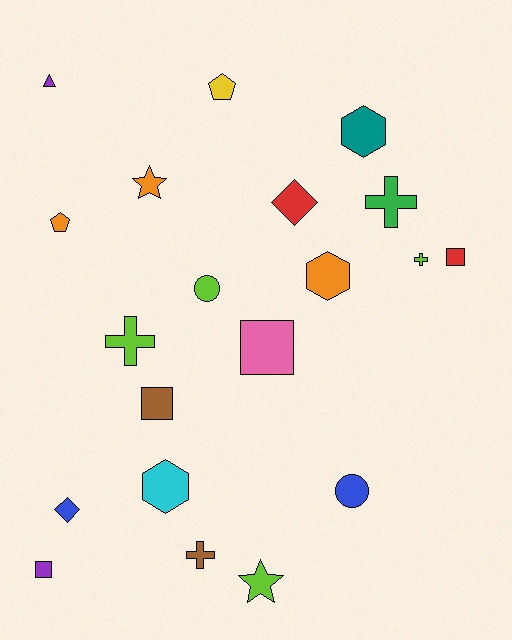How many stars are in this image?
There are 2 stars.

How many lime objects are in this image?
There are 4 lime objects.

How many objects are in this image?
There are 20 objects.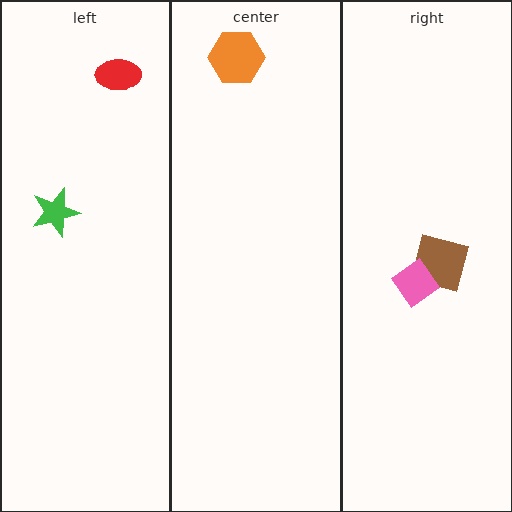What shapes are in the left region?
The green star, the red ellipse.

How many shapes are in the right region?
2.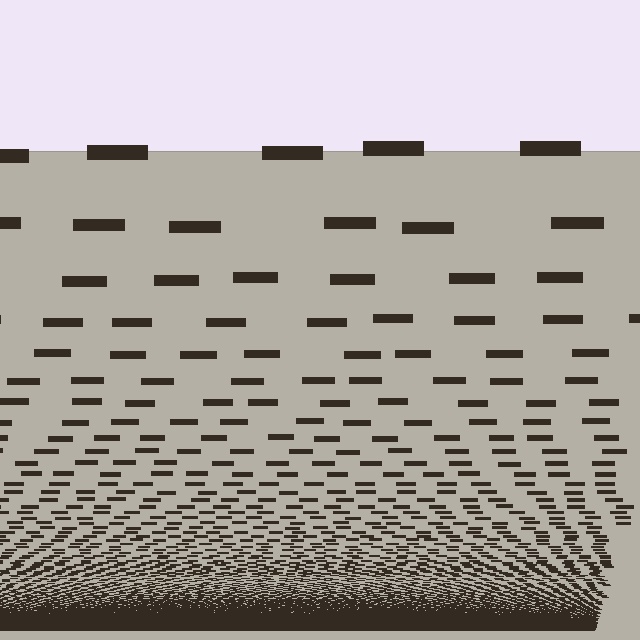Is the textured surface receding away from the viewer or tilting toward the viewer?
The surface appears to tilt toward the viewer. Texture elements get larger and sparser toward the top.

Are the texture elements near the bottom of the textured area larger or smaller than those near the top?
Smaller. The gradient is inverted — elements near the bottom are smaller and denser.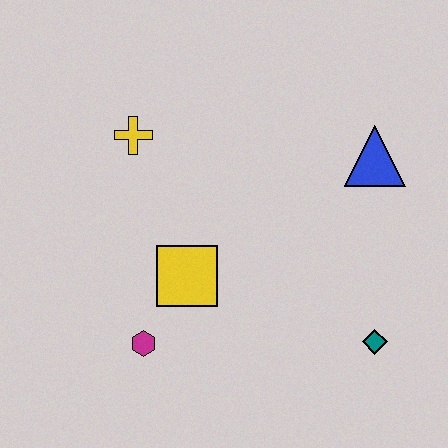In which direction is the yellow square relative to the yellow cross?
The yellow square is below the yellow cross.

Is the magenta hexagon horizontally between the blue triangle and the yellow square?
No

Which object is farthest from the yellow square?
The blue triangle is farthest from the yellow square.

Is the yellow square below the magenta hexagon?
No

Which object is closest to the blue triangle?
The teal diamond is closest to the blue triangle.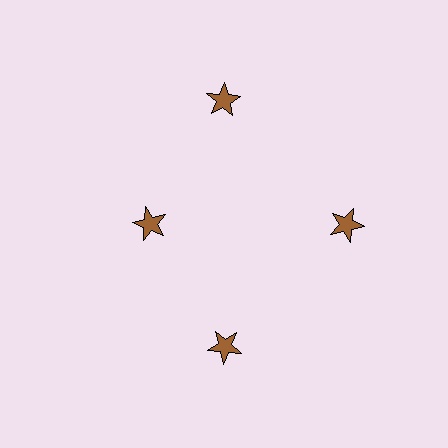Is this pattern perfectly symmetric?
No. The 4 brown stars are arranged in a ring, but one element near the 9 o'clock position is pulled inward toward the center, breaking the 4-fold rotational symmetry.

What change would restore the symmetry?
The symmetry would be restored by moving it outward, back onto the ring so that all 4 stars sit at equal angles and equal distance from the center.